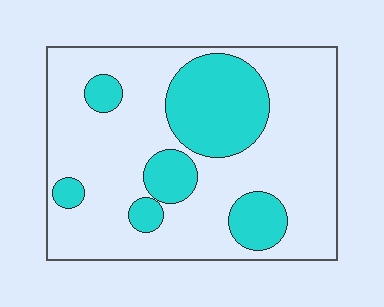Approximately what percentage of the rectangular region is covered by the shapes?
Approximately 25%.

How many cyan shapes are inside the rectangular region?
6.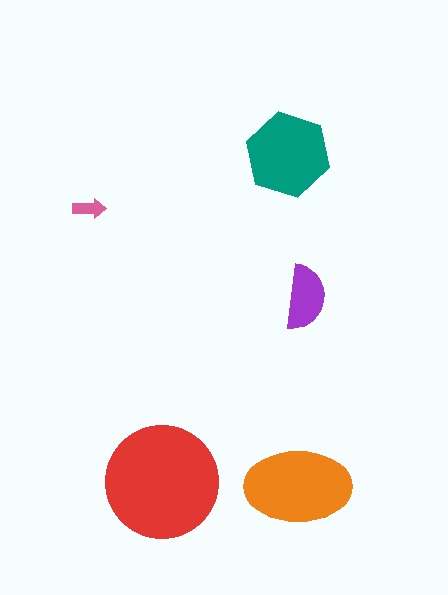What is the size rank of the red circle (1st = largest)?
1st.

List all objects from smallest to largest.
The pink arrow, the purple semicircle, the teal hexagon, the orange ellipse, the red circle.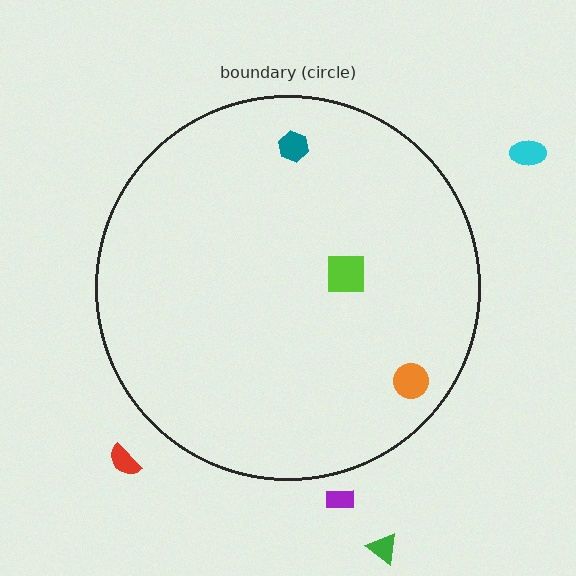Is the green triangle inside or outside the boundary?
Outside.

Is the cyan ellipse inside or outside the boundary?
Outside.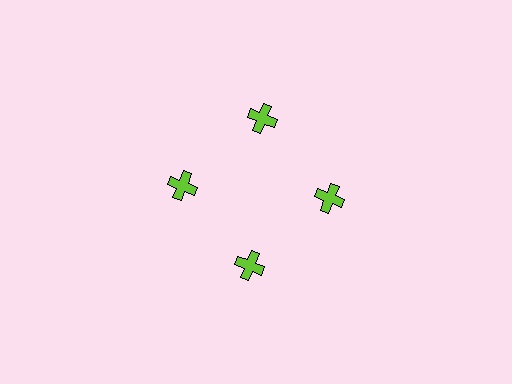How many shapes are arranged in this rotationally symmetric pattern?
There are 4 shapes, arranged in 4 groups of 1.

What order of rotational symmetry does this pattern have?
This pattern has 4-fold rotational symmetry.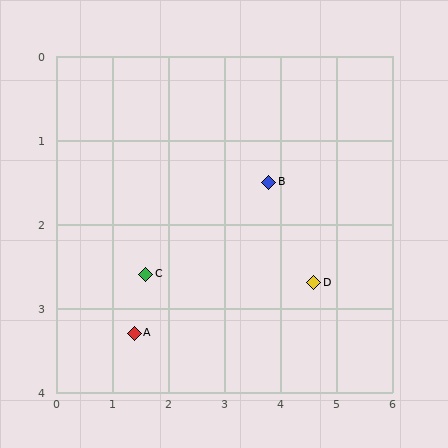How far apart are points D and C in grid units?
Points D and C are about 3.0 grid units apart.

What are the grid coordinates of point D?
Point D is at approximately (4.6, 2.7).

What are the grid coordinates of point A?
Point A is at approximately (1.4, 3.3).